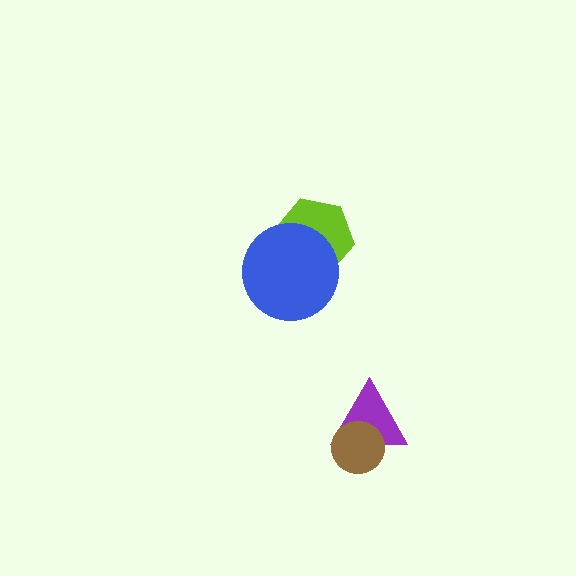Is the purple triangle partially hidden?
Yes, it is partially covered by another shape.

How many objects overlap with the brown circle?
1 object overlaps with the brown circle.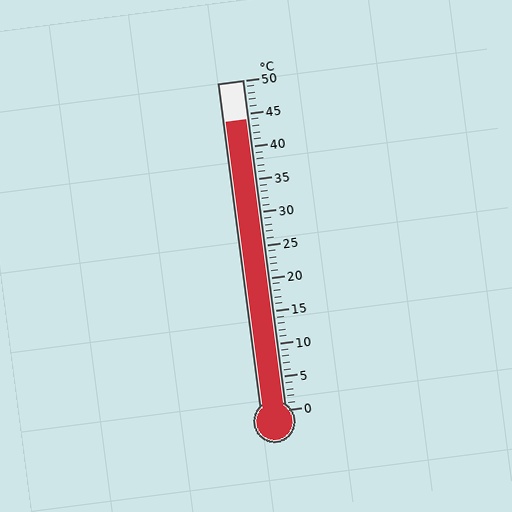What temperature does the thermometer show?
The thermometer shows approximately 44°C.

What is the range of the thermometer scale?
The thermometer scale ranges from 0°C to 50°C.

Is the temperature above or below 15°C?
The temperature is above 15°C.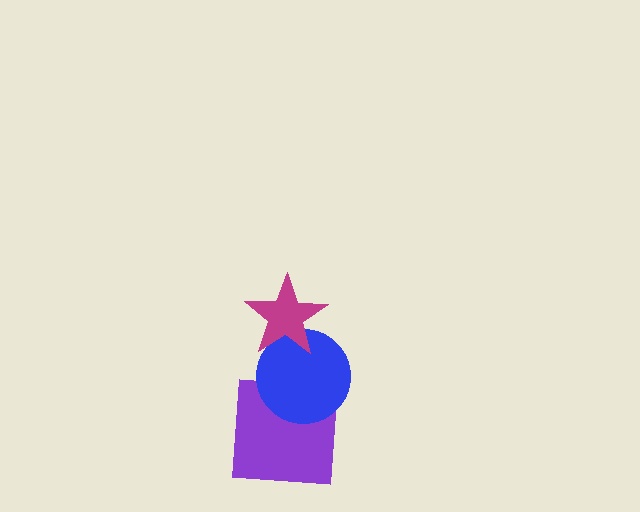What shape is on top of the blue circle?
The magenta star is on top of the blue circle.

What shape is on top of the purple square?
The blue circle is on top of the purple square.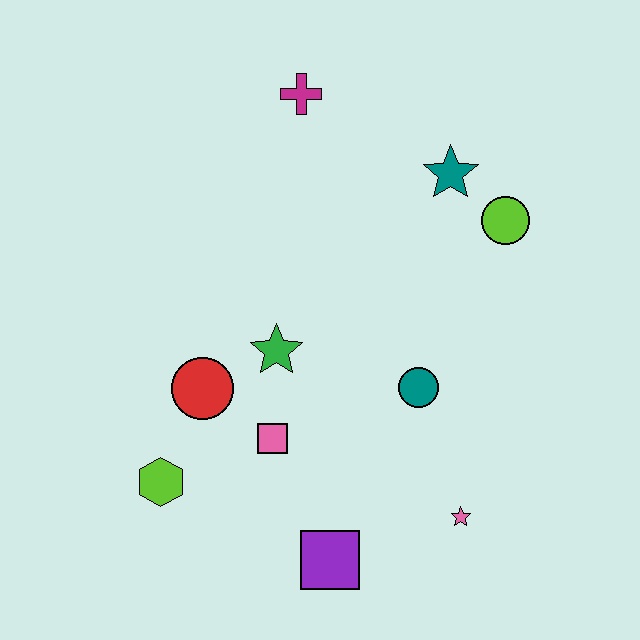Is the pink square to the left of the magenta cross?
Yes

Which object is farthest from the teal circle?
The magenta cross is farthest from the teal circle.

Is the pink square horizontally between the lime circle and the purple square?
No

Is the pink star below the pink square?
Yes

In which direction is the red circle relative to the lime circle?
The red circle is to the left of the lime circle.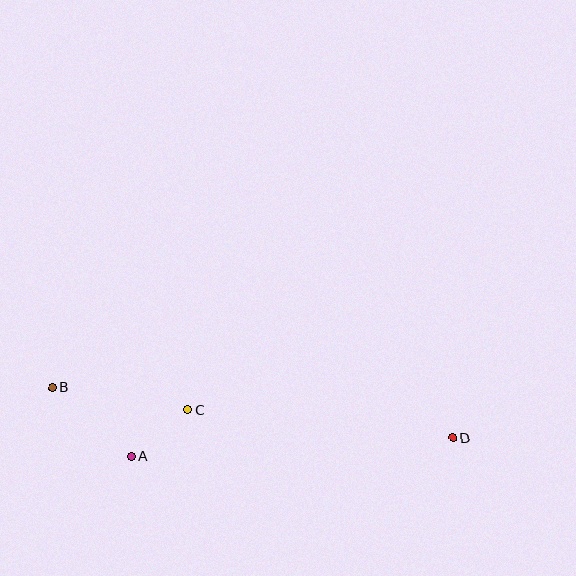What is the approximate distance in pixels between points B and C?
The distance between B and C is approximately 137 pixels.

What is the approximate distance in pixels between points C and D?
The distance between C and D is approximately 267 pixels.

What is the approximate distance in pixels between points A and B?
The distance between A and B is approximately 104 pixels.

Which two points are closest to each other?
Points A and C are closest to each other.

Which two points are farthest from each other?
Points B and D are farthest from each other.